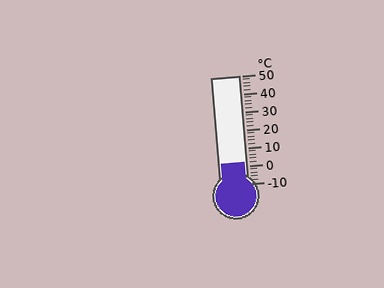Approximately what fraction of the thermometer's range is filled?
The thermometer is filled to approximately 20% of its range.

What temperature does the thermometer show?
The thermometer shows approximately 2°C.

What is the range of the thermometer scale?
The thermometer scale ranges from -10°C to 50°C.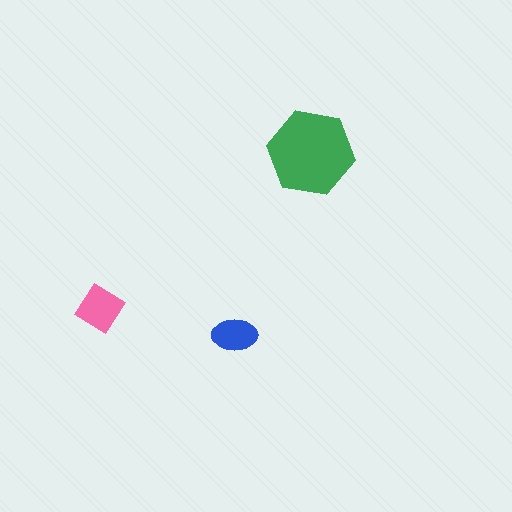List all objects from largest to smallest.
The green hexagon, the pink diamond, the blue ellipse.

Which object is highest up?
The green hexagon is topmost.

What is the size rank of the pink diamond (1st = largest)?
2nd.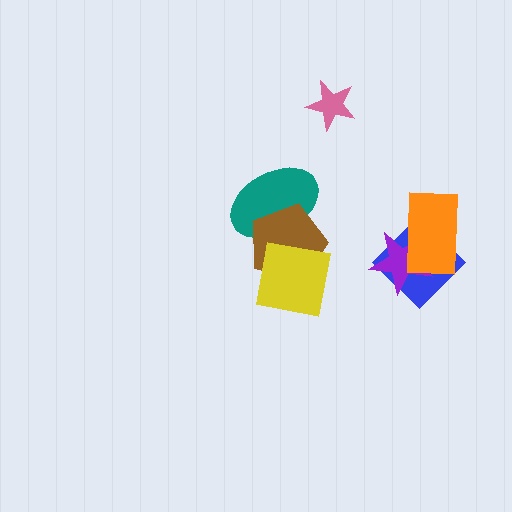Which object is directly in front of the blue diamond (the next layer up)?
The purple star is directly in front of the blue diamond.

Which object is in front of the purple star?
The orange rectangle is in front of the purple star.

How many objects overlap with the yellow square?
1 object overlaps with the yellow square.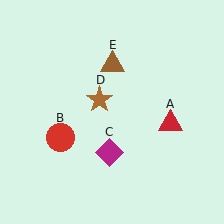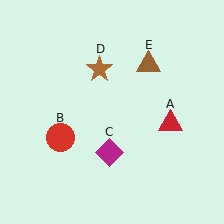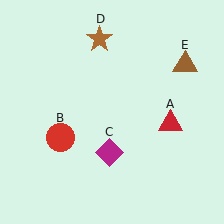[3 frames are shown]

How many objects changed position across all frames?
2 objects changed position: brown star (object D), brown triangle (object E).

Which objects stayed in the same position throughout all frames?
Red triangle (object A) and red circle (object B) and magenta diamond (object C) remained stationary.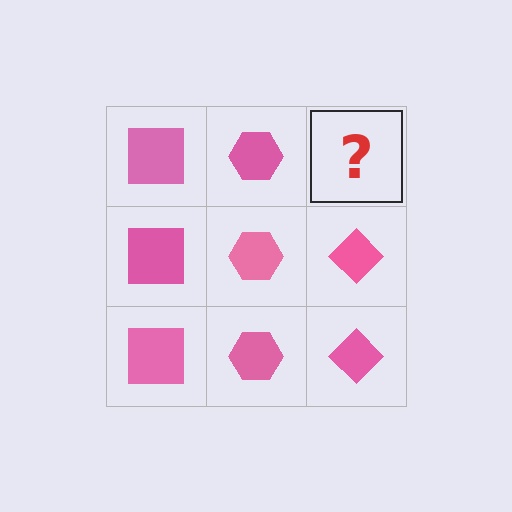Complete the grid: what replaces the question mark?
The question mark should be replaced with a pink diamond.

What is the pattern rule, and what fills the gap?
The rule is that each column has a consistent shape. The gap should be filled with a pink diamond.